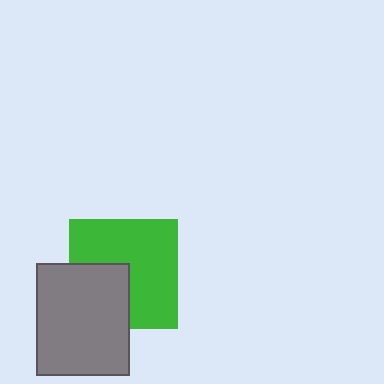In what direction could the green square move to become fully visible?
The green square could move toward the upper-right. That would shift it out from behind the gray rectangle entirely.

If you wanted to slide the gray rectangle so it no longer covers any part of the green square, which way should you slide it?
Slide it toward the lower-left — that is the most direct way to separate the two shapes.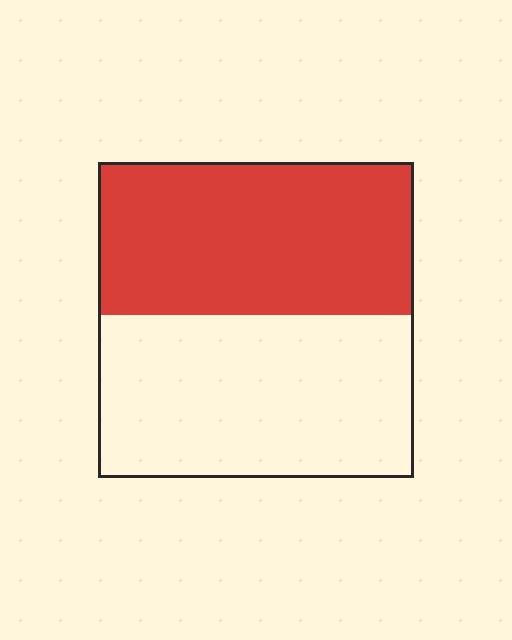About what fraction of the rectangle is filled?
About one half (1/2).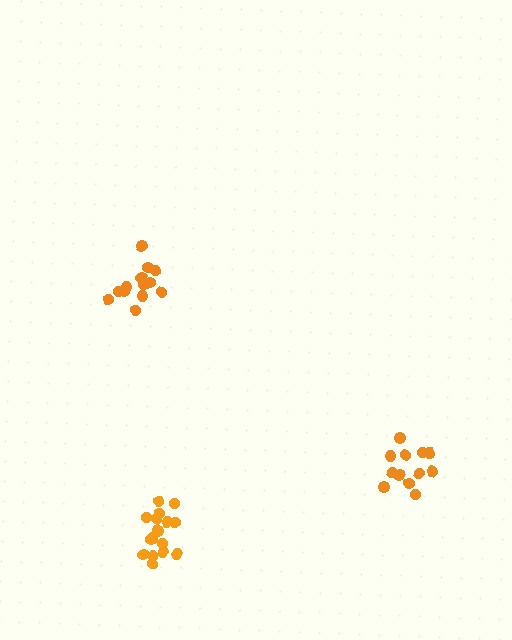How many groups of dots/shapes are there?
There are 3 groups.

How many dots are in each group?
Group 1: 16 dots, Group 2: 12 dots, Group 3: 14 dots (42 total).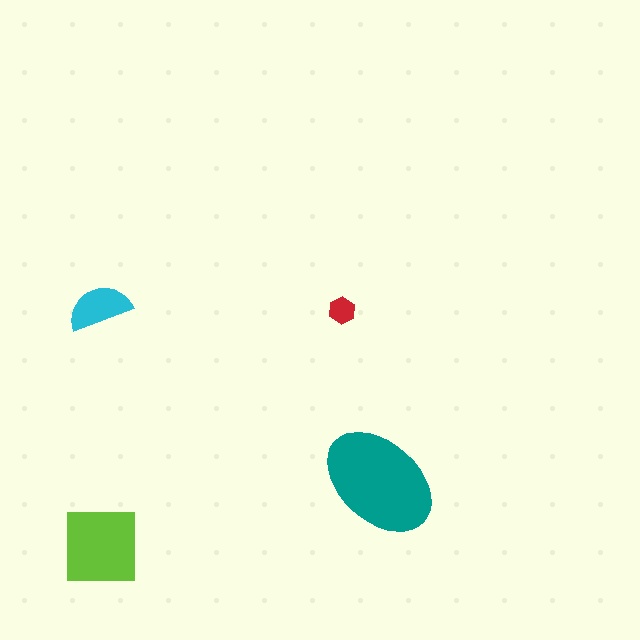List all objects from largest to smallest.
The teal ellipse, the lime square, the cyan semicircle, the red hexagon.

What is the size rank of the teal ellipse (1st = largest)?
1st.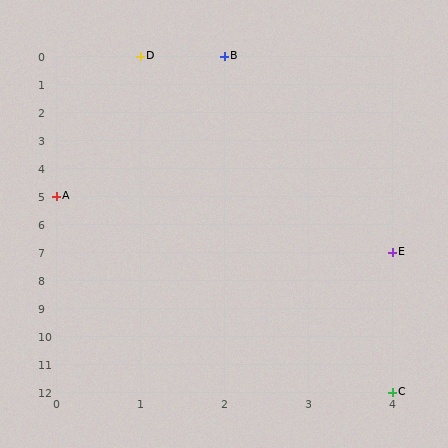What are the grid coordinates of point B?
Point B is at grid coordinates (2, 0).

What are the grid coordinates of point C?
Point C is at grid coordinates (4, 12).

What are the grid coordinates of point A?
Point A is at grid coordinates (0, 5).